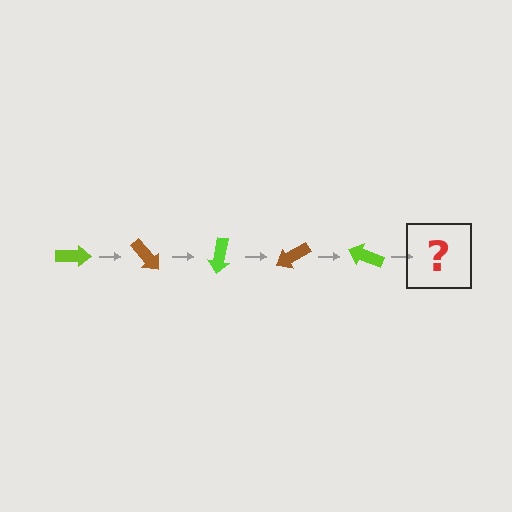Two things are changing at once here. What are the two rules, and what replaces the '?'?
The two rules are that it rotates 50 degrees each step and the color cycles through lime and brown. The '?' should be a brown arrow, rotated 250 degrees from the start.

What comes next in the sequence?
The next element should be a brown arrow, rotated 250 degrees from the start.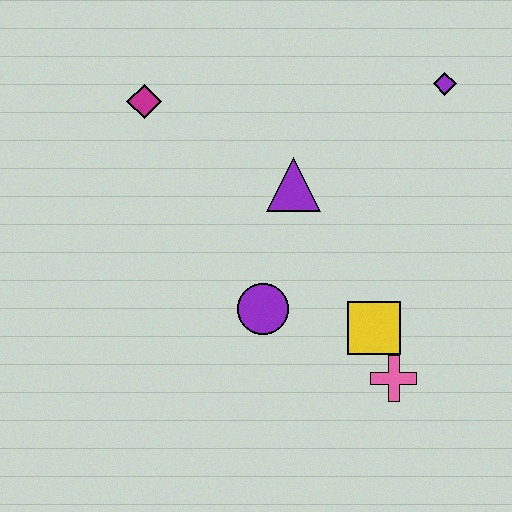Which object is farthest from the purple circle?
The purple diamond is farthest from the purple circle.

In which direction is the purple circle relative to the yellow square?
The purple circle is to the left of the yellow square.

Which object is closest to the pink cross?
The yellow square is closest to the pink cross.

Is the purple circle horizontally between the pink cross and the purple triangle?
No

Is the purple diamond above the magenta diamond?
Yes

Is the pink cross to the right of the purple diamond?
No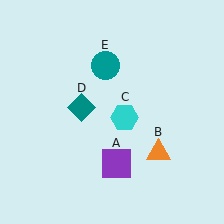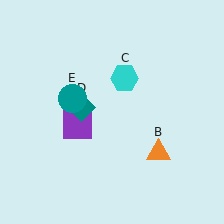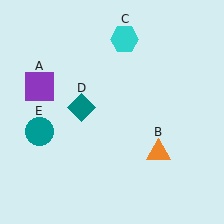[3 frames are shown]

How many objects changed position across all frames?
3 objects changed position: purple square (object A), cyan hexagon (object C), teal circle (object E).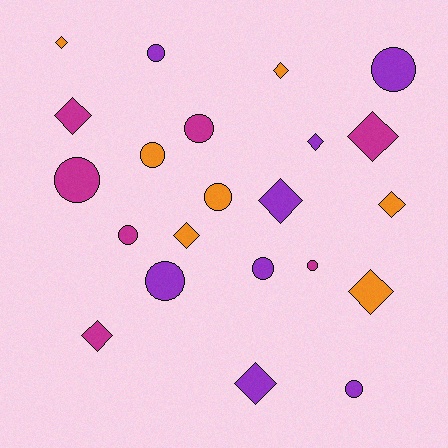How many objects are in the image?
There are 22 objects.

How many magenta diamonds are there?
There are 3 magenta diamonds.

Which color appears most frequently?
Purple, with 8 objects.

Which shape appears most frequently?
Diamond, with 11 objects.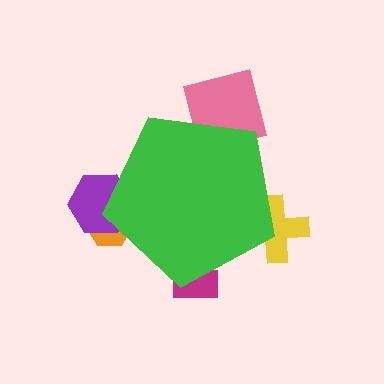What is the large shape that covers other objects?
A green pentagon.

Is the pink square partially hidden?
Yes, the pink square is partially hidden behind the green pentagon.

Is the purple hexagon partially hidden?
Yes, the purple hexagon is partially hidden behind the green pentagon.